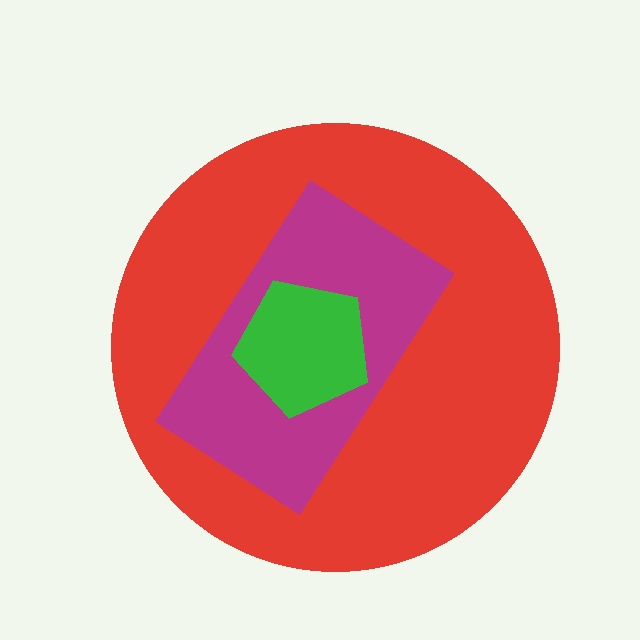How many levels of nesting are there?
3.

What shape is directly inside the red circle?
The magenta rectangle.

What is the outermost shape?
The red circle.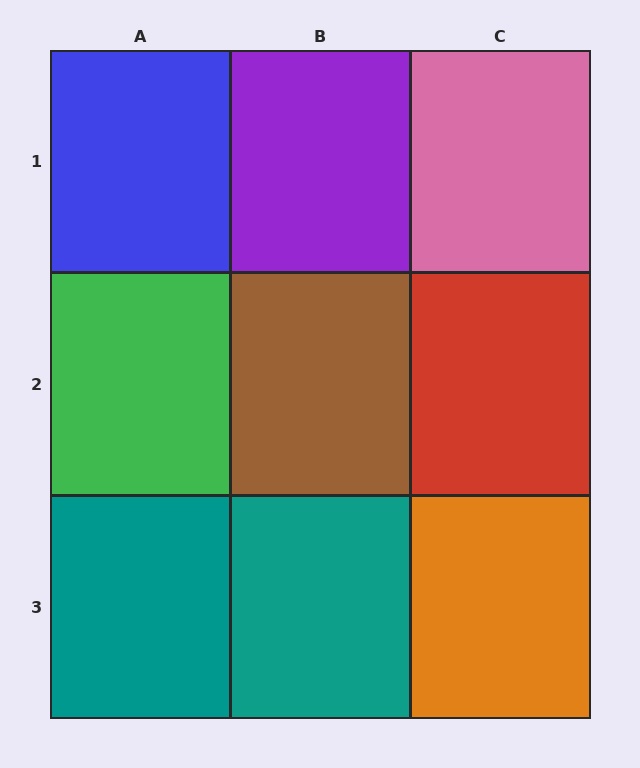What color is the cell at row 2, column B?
Brown.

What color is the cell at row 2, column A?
Green.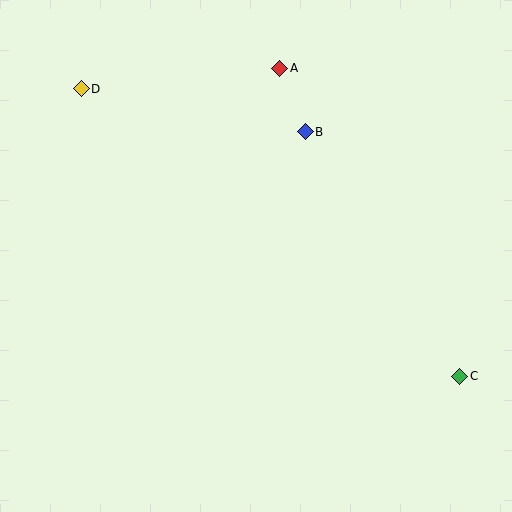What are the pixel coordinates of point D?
Point D is at (81, 89).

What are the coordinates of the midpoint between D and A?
The midpoint between D and A is at (180, 79).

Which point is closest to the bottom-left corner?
Point D is closest to the bottom-left corner.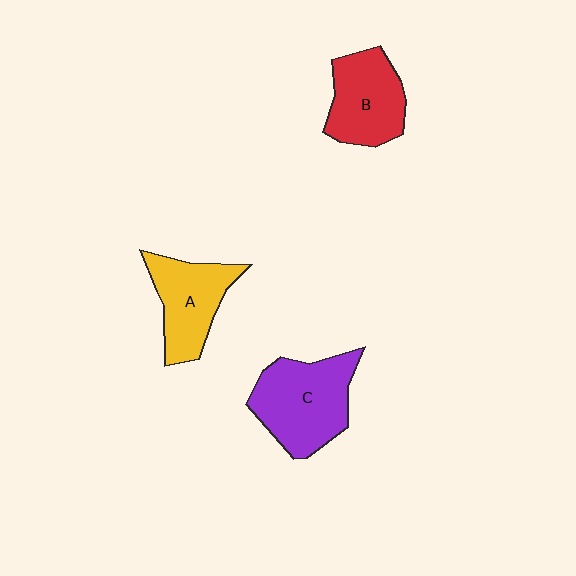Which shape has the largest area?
Shape C (purple).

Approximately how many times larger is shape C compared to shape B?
Approximately 1.3 times.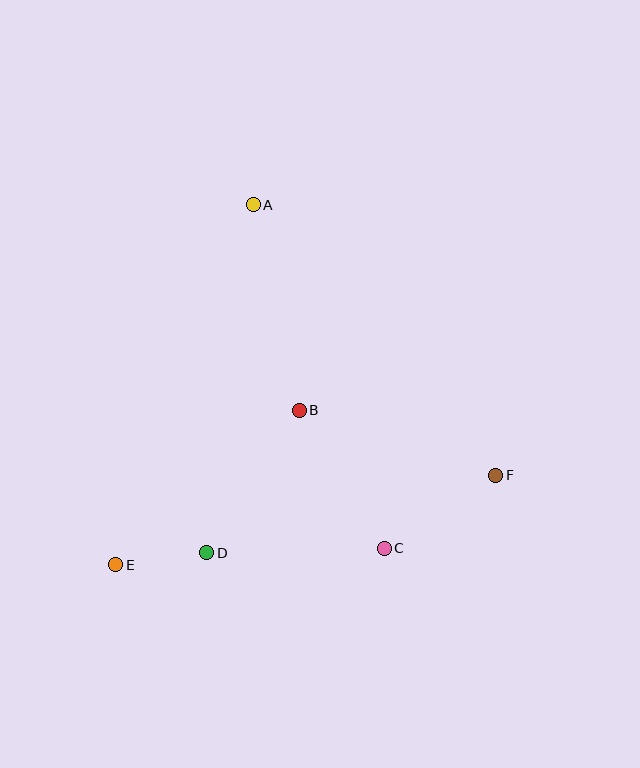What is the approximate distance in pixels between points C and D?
The distance between C and D is approximately 177 pixels.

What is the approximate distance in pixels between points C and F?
The distance between C and F is approximately 133 pixels.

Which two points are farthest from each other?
Points E and F are farthest from each other.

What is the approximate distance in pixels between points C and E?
The distance between C and E is approximately 269 pixels.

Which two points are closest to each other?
Points D and E are closest to each other.